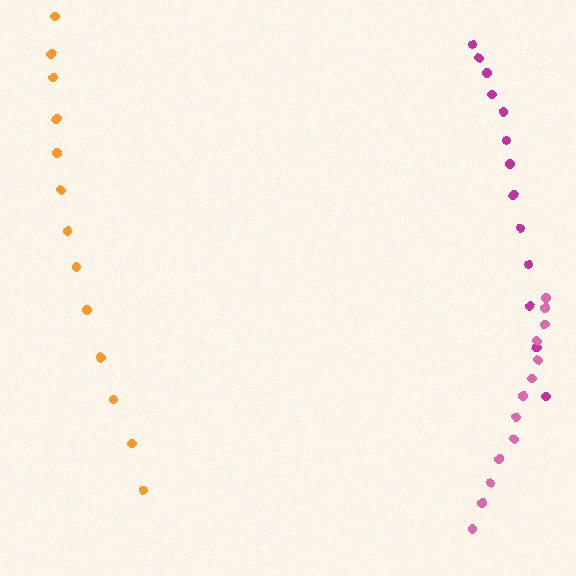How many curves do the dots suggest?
There are 3 distinct paths.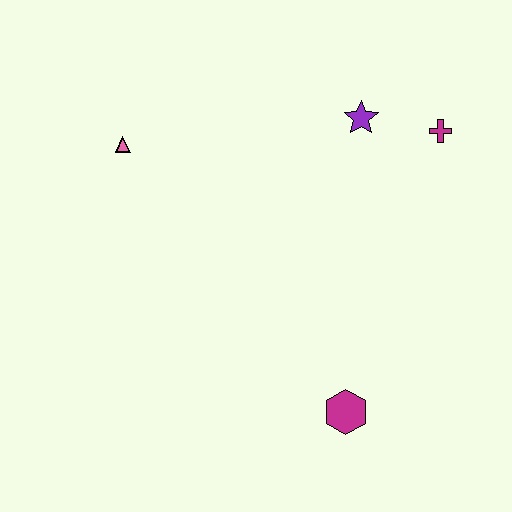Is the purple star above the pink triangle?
Yes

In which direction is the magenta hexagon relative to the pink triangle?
The magenta hexagon is below the pink triangle.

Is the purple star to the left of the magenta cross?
Yes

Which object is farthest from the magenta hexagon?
The pink triangle is farthest from the magenta hexagon.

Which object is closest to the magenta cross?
The purple star is closest to the magenta cross.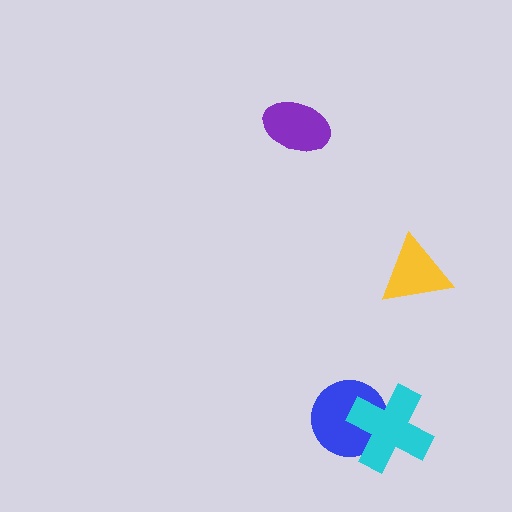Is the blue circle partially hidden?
Yes, it is partially covered by another shape.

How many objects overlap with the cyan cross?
1 object overlaps with the cyan cross.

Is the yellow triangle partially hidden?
No, no other shape covers it.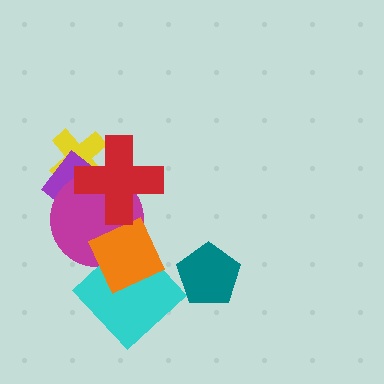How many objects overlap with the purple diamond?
3 objects overlap with the purple diamond.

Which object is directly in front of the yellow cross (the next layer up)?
The purple diamond is directly in front of the yellow cross.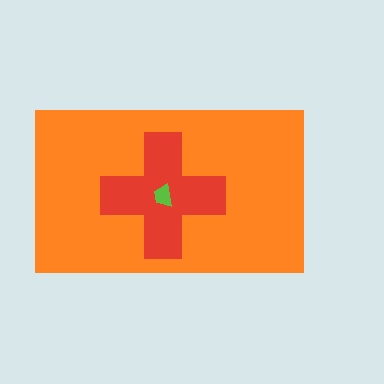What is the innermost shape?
The lime trapezoid.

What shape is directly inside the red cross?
The lime trapezoid.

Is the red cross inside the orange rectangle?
Yes.